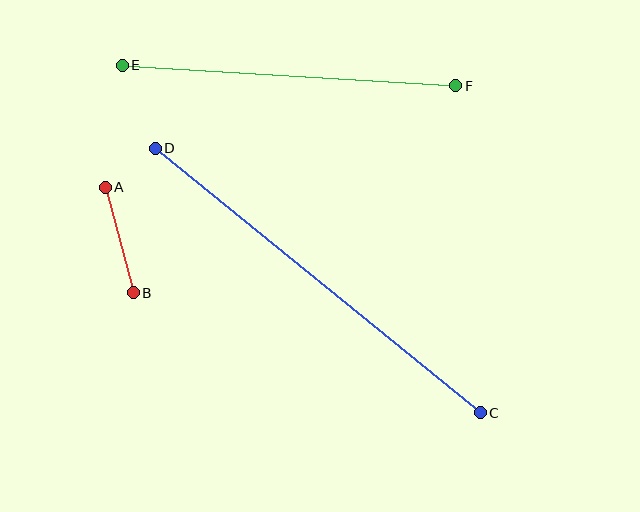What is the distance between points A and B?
The distance is approximately 109 pixels.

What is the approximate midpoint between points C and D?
The midpoint is at approximately (318, 281) pixels.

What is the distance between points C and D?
The distance is approximately 419 pixels.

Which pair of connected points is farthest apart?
Points C and D are farthest apart.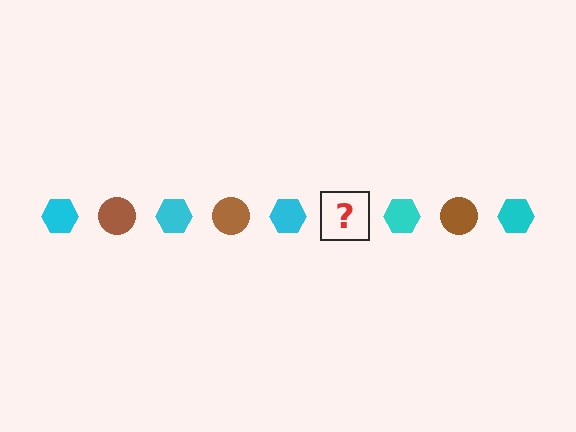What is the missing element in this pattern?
The missing element is a brown circle.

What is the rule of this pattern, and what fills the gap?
The rule is that the pattern alternates between cyan hexagon and brown circle. The gap should be filled with a brown circle.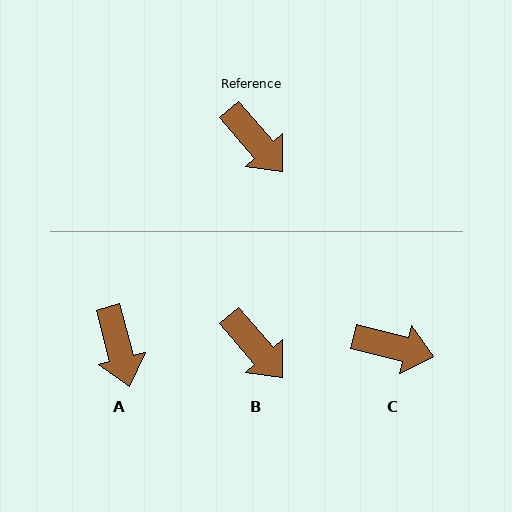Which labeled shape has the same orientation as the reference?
B.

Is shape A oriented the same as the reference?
No, it is off by about 26 degrees.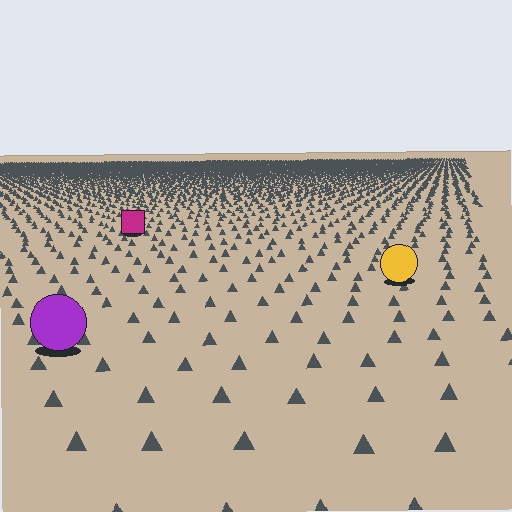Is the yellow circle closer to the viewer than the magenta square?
Yes. The yellow circle is closer — you can tell from the texture gradient: the ground texture is coarser near it.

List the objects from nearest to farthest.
From nearest to farthest: the purple circle, the yellow circle, the magenta square.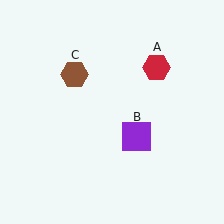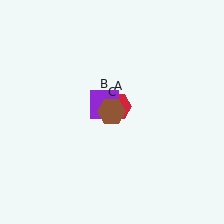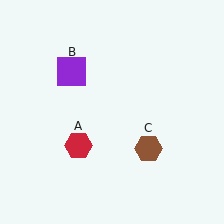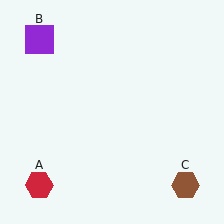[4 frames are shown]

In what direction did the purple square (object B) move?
The purple square (object B) moved up and to the left.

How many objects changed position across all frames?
3 objects changed position: red hexagon (object A), purple square (object B), brown hexagon (object C).